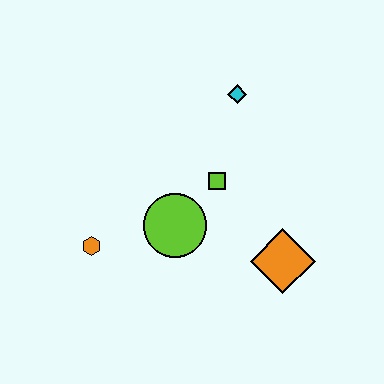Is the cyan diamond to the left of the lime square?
No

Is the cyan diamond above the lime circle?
Yes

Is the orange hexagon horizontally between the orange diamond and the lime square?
No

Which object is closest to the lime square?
The lime circle is closest to the lime square.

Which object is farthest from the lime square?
The orange hexagon is farthest from the lime square.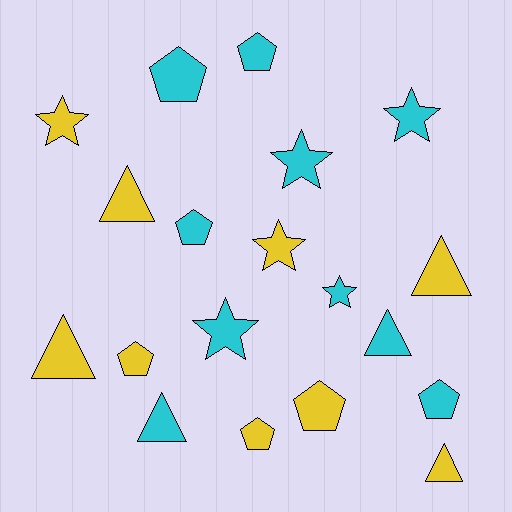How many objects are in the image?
There are 19 objects.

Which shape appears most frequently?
Pentagon, with 7 objects.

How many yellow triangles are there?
There are 4 yellow triangles.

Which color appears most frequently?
Cyan, with 10 objects.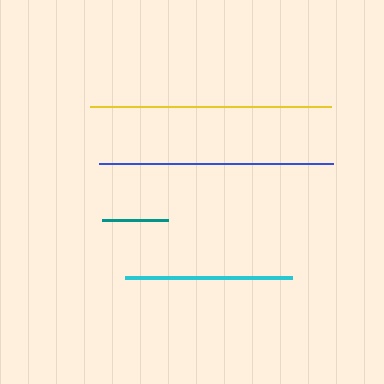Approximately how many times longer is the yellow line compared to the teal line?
The yellow line is approximately 3.6 times the length of the teal line.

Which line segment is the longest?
The yellow line is the longest at approximately 241 pixels.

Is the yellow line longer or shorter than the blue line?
The yellow line is longer than the blue line.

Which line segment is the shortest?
The teal line is the shortest at approximately 66 pixels.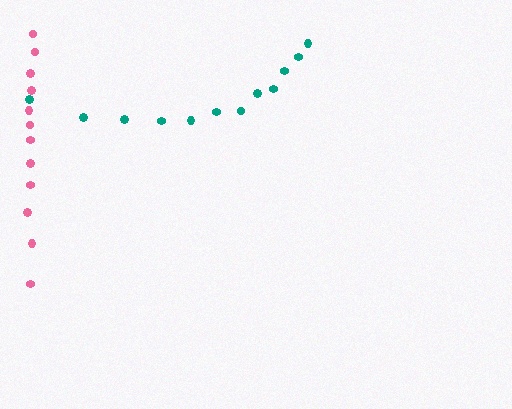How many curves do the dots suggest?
There are 2 distinct paths.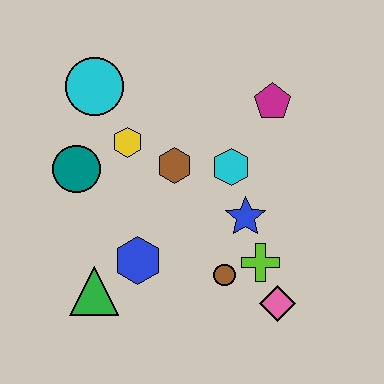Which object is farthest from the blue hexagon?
The magenta pentagon is farthest from the blue hexagon.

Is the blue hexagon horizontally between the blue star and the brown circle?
No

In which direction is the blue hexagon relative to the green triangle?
The blue hexagon is to the right of the green triangle.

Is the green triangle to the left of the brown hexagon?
Yes